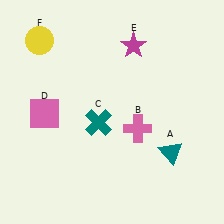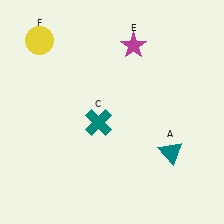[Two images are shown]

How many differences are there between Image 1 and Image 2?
There are 2 differences between the two images.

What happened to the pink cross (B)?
The pink cross (B) was removed in Image 2. It was in the bottom-right area of Image 1.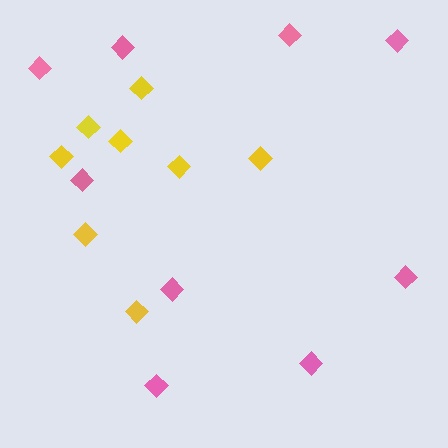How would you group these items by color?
There are 2 groups: one group of yellow diamonds (8) and one group of pink diamonds (9).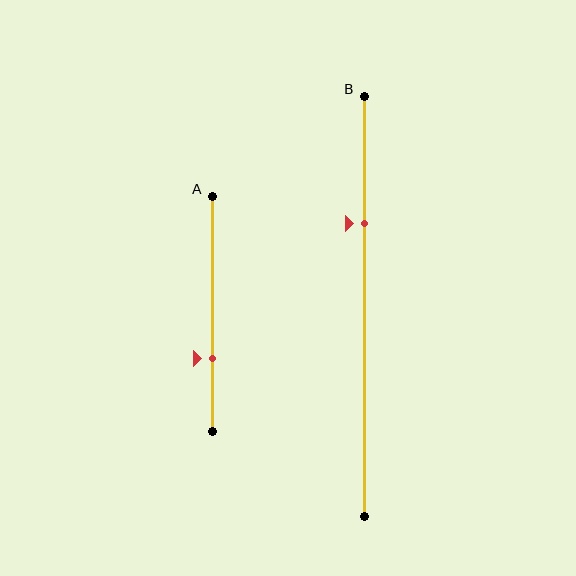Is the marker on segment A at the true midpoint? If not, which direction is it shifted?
No, the marker on segment A is shifted downward by about 19% of the segment length.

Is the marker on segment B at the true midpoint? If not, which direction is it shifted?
No, the marker on segment B is shifted upward by about 20% of the segment length.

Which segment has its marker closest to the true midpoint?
Segment A has its marker closest to the true midpoint.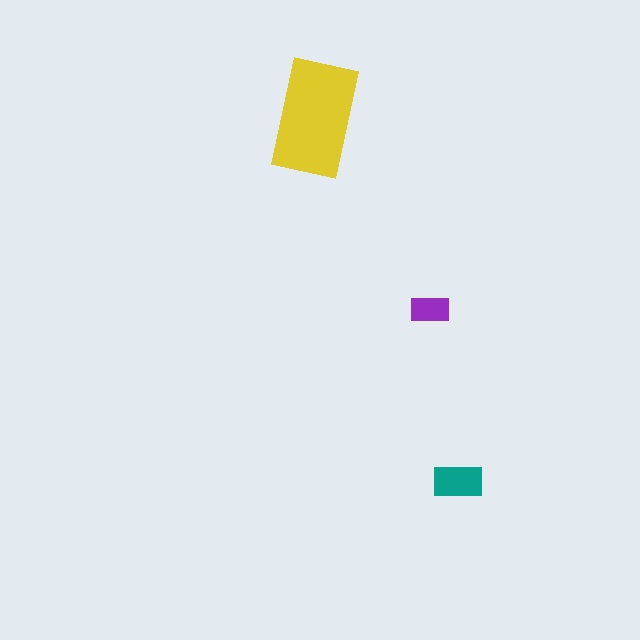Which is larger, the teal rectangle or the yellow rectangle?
The yellow one.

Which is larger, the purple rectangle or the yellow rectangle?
The yellow one.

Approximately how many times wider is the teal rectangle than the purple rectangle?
About 1.5 times wider.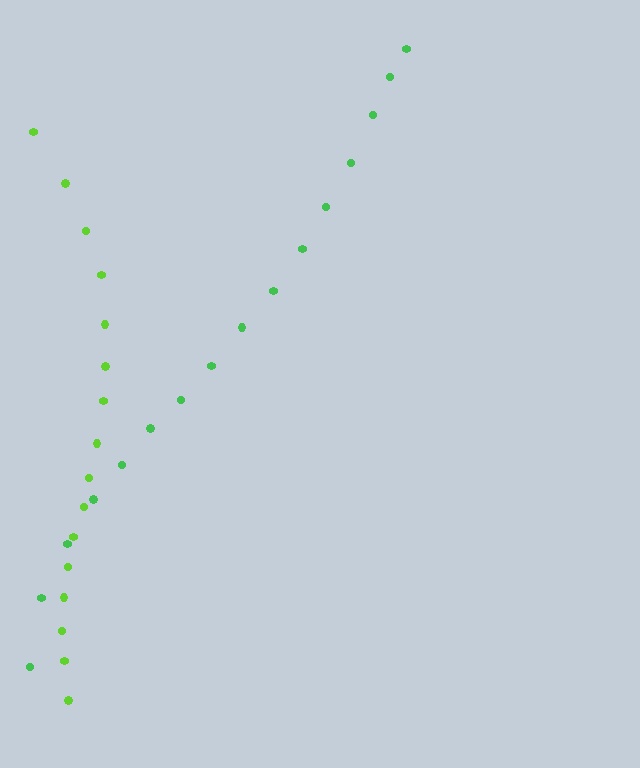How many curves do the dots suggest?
There are 2 distinct paths.